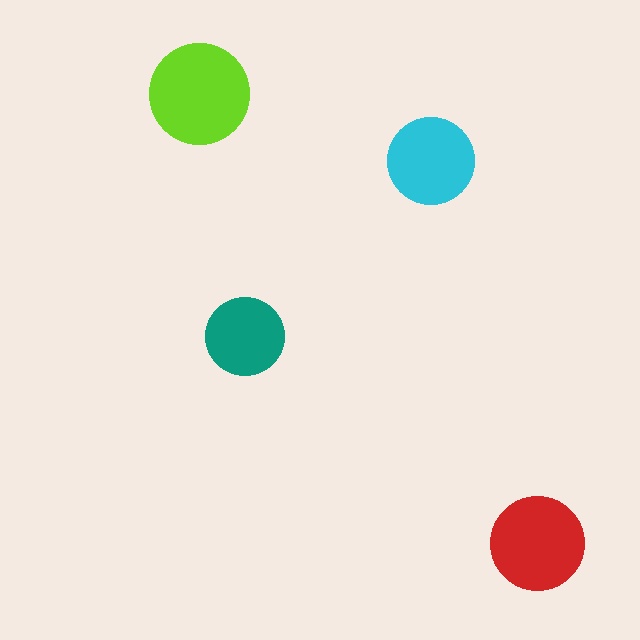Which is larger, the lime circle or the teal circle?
The lime one.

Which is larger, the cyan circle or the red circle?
The red one.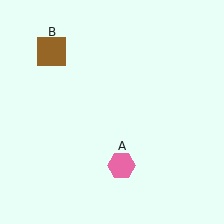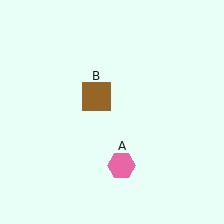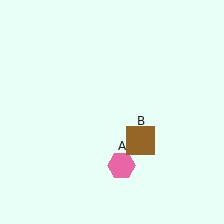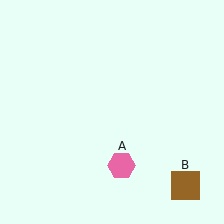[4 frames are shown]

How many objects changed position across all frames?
1 object changed position: brown square (object B).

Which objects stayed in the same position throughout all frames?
Pink hexagon (object A) remained stationary.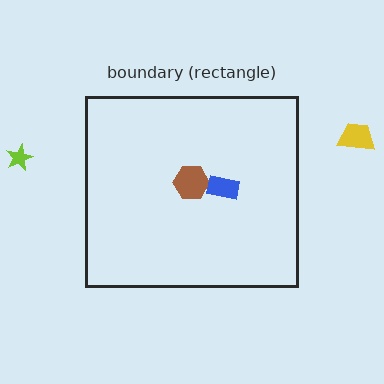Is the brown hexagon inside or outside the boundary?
Inside.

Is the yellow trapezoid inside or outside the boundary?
Outside.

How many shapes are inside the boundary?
2 inside, 2 outside.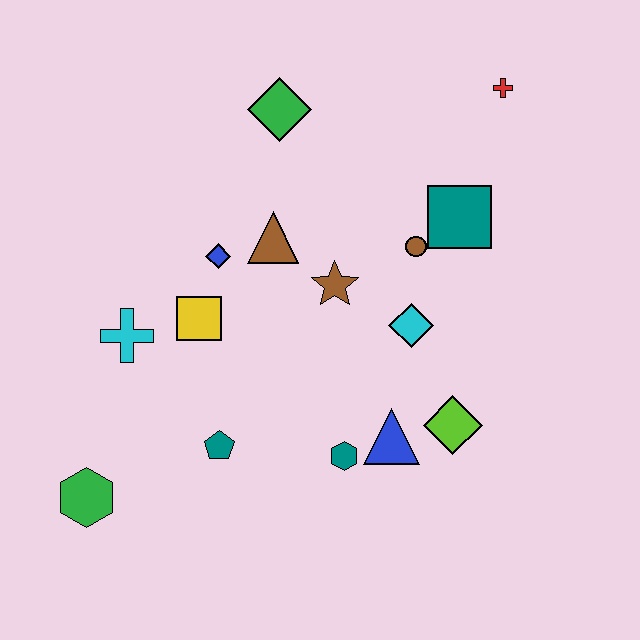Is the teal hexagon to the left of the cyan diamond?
Yes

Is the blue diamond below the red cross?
Yes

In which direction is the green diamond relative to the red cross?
The green diamond is to the left of the red cross.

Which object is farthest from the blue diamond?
The red cross is farthest from the blue diamond.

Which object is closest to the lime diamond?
The blue triangle is closest to the lime diamond.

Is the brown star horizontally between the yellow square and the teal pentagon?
No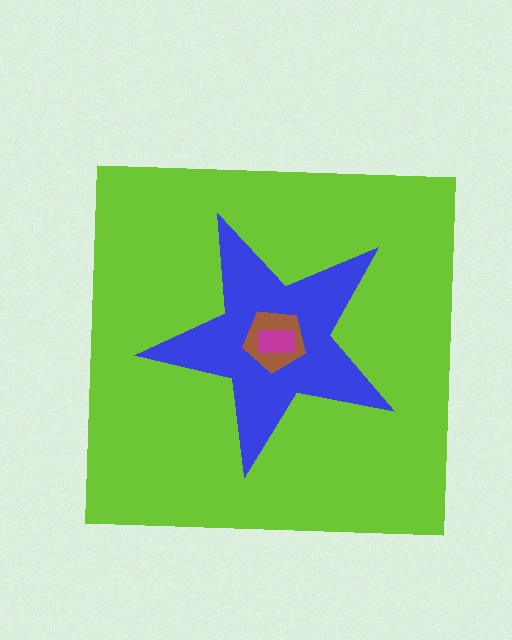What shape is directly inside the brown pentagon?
The magenta rectangle.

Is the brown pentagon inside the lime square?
Yes.